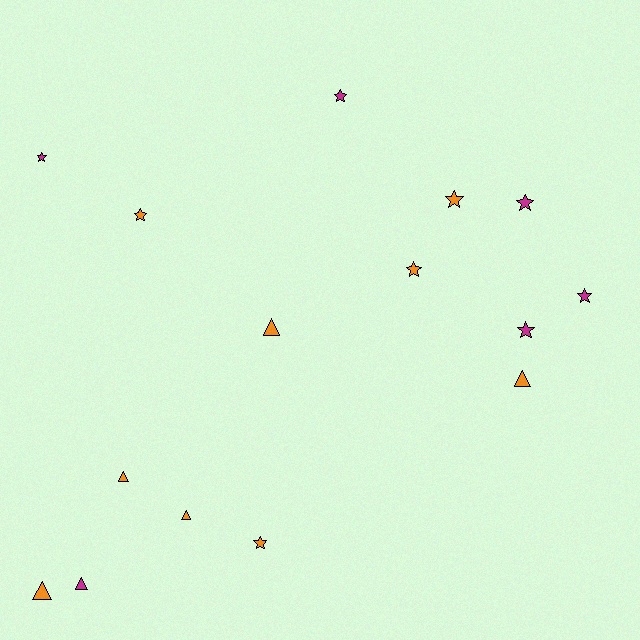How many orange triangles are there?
There are 5 orange triangles.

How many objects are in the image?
There are 15 objects.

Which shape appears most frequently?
Star, with 9 objects.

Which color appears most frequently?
Orange, with 9 objects.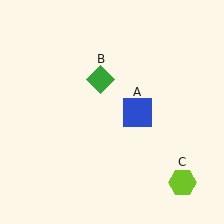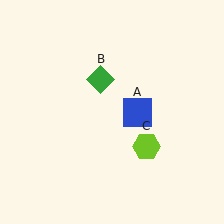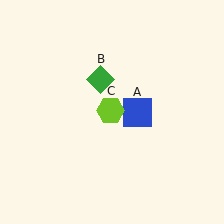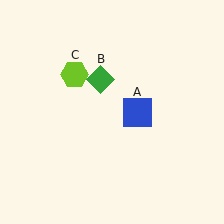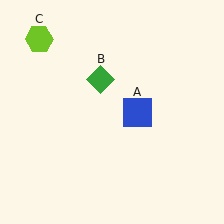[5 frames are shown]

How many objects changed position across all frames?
1 object changed position: lime hexagon (object C).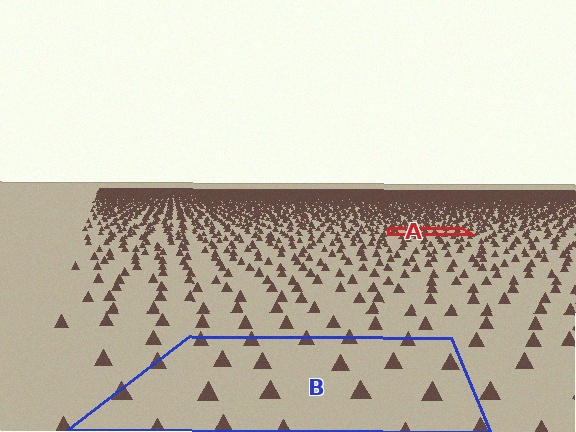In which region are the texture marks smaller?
The texture marks are smaller in region A, because it is farther away.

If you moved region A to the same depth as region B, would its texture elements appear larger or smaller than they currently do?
They would appear larger. At a closer depth, the same texture elements are projected at a bigger on-screen size.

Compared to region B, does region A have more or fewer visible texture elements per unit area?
Region A has more texture elements per unit area — they are packed more densely because it is farther away.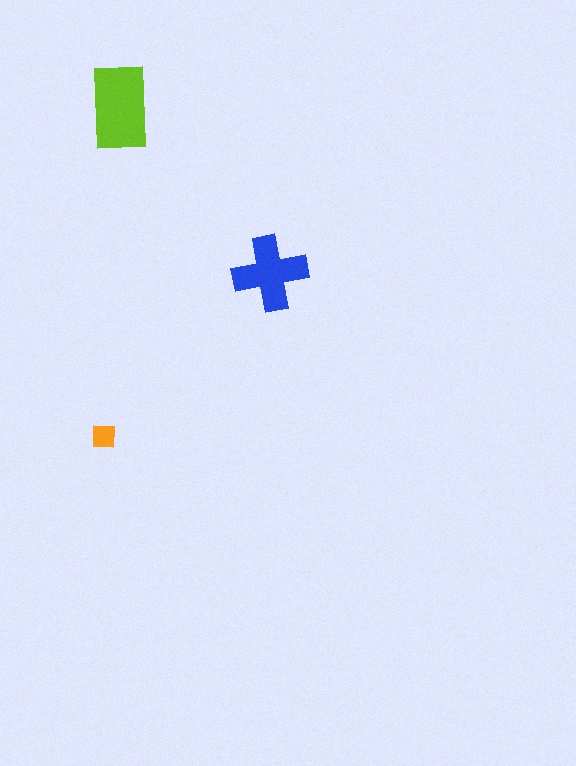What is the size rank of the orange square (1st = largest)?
3rd.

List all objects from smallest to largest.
The orange square, the blue cross, the lime rectangle.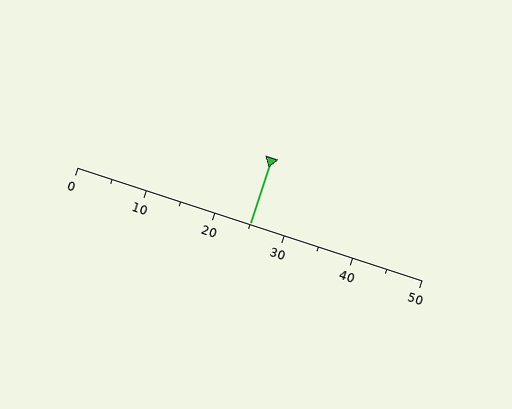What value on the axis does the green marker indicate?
The marker indicates approximately 25.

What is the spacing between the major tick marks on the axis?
The major ticks are spaced 10 apart.